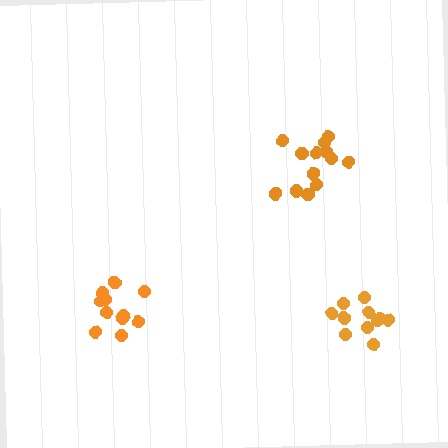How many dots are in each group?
Group 1: 11 dots, Group 2: 13 dots, Group 3: 11 dots (35 total).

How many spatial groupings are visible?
There are 3 spatial groupings.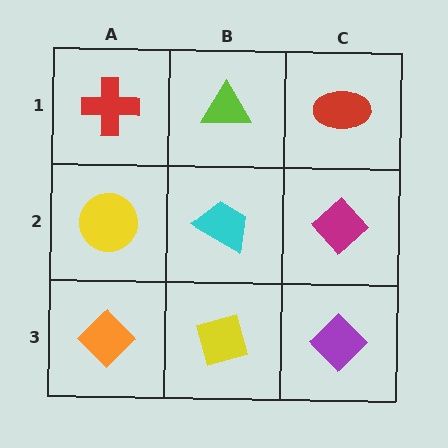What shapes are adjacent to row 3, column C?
A magenta diamond (row 2, column C), a yellow diamond (row 3, column B).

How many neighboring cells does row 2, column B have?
4.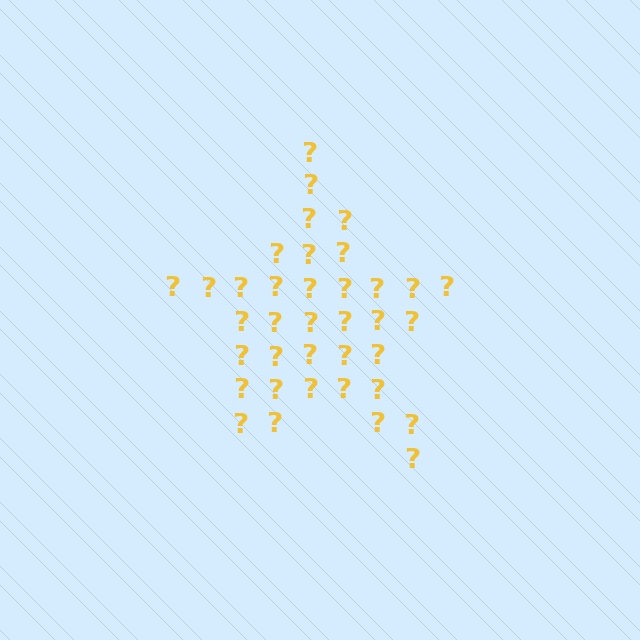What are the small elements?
The small elements are question marks.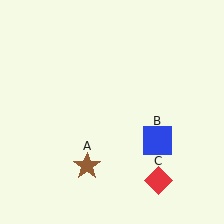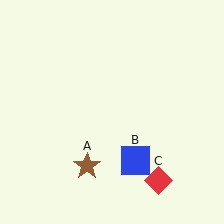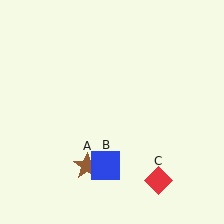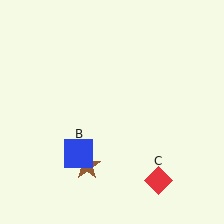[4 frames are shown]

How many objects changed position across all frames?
1 object changed position: blue square (object B).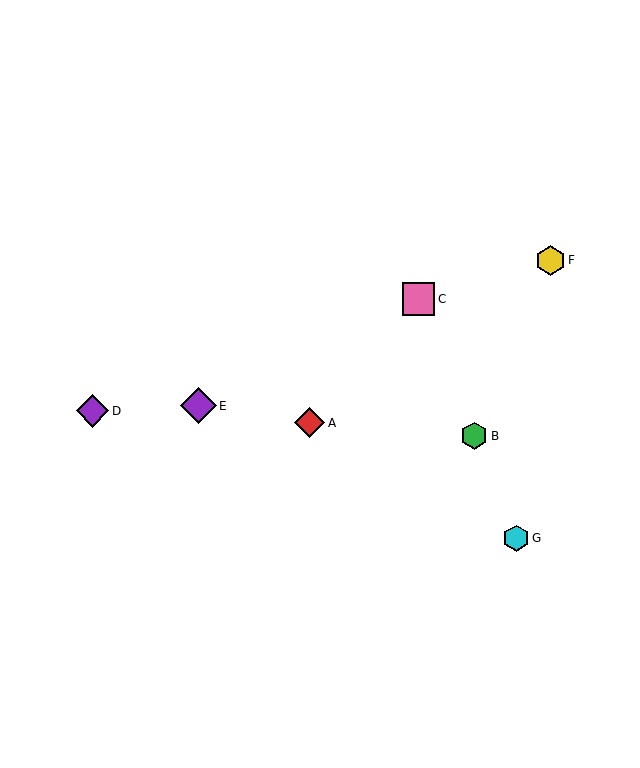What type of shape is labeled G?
Shape G is a cyan hexagon.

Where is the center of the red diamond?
The center of the red diamond is at (310, 423).